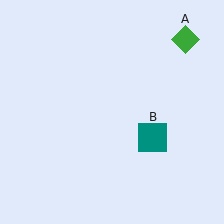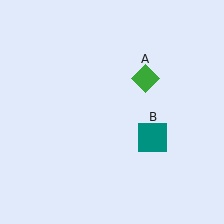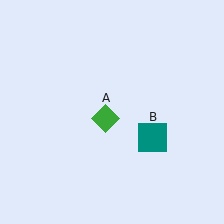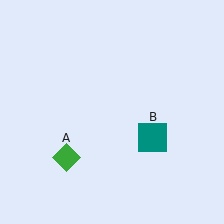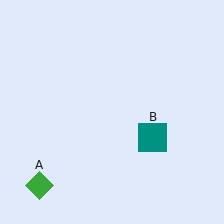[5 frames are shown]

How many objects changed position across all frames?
1 object changed position: green diamond (object A).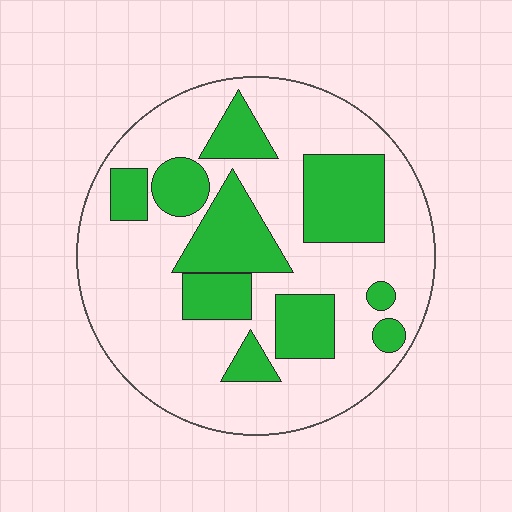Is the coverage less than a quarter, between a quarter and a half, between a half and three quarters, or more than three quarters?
Between a quarter and a half.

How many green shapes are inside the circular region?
10.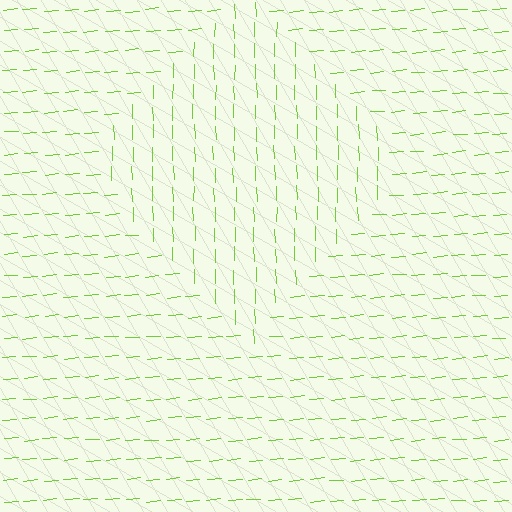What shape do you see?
I see a diamond.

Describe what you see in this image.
The image is filled with small lime line segments. A diamond region in the image has lines oriented differently from the surrounding lines, creating a visible texture boundary.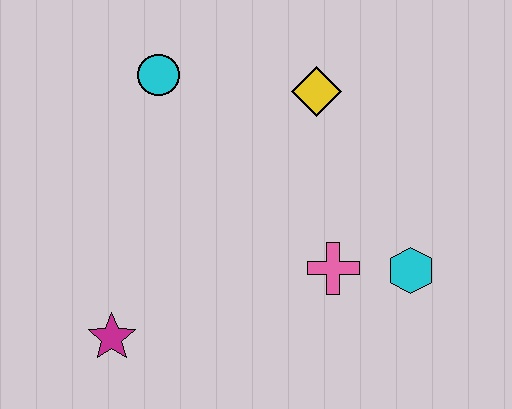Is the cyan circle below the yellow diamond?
No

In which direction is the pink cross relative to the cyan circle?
The pink cross is below the cyan circle.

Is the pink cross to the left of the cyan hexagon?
Yes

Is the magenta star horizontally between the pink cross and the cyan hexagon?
No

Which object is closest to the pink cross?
The cyan hexagon is closest to the pink cross.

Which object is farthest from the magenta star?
The yellow diamond is farthest from the magenta star.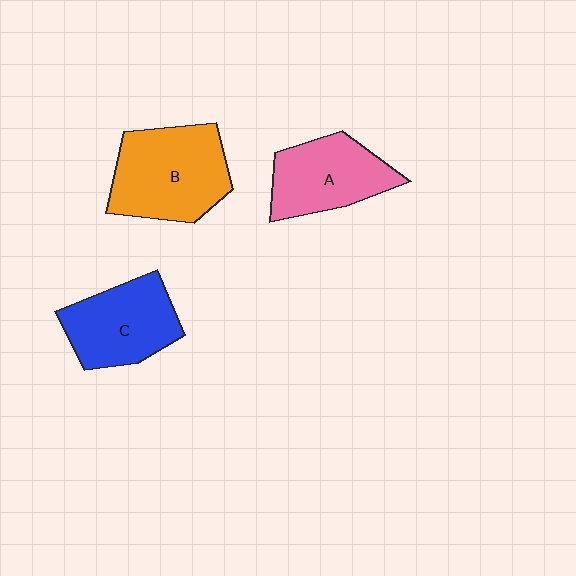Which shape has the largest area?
Shape B (orange).